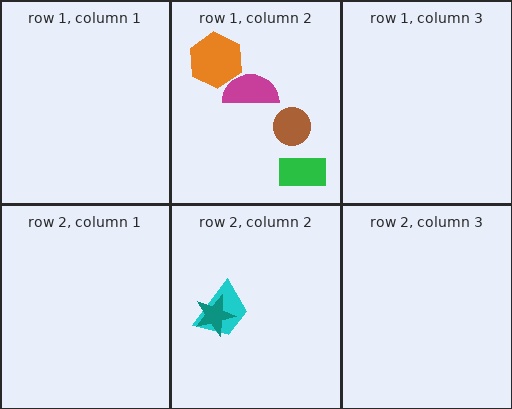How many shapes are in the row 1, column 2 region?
4.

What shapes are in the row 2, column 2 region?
The cyan trapezoid, the teal star.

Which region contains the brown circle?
The row 1, column 2 region.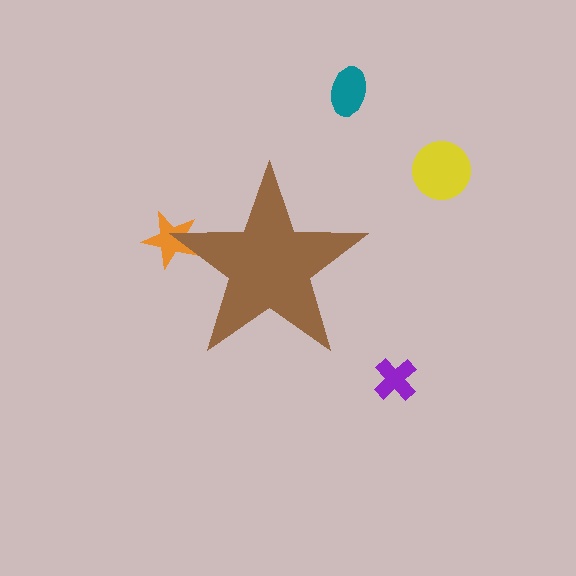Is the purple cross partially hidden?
No, the purple cross is fully visible.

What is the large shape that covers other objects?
A brown star.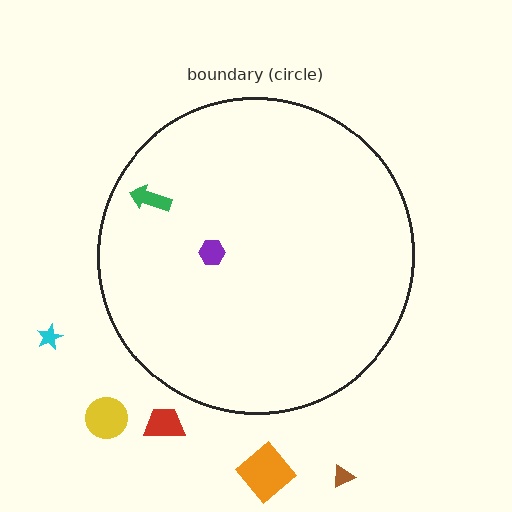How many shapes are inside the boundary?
2 inside, 5 outside.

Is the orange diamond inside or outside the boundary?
Outside.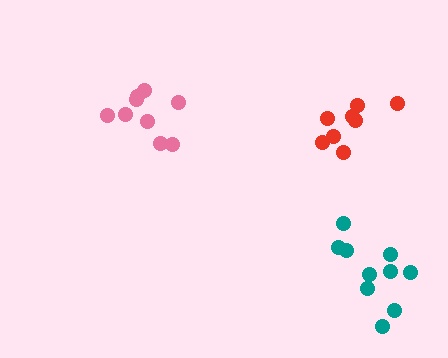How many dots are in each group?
Group 1: 8 dots, Group 2: 9 dots, Group 3: 10 dots (27 total).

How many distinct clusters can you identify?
There are 3 distinct clusters.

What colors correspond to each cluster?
The clusters are colored: red, pink, teal.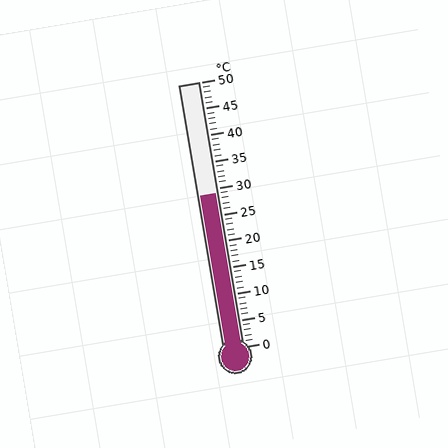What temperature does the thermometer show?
The thermometer shows approximately 29°C.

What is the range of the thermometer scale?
The thermometer scale ranges from 0°C to 50°C.